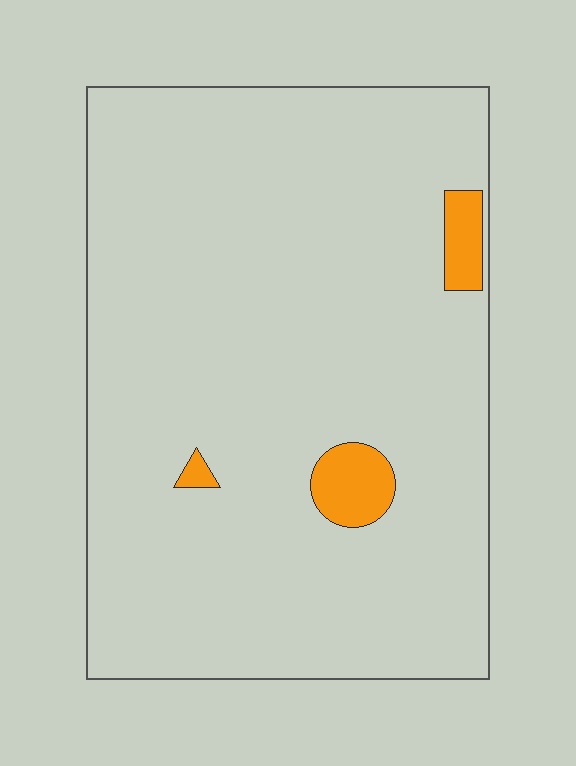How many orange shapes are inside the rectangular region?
3.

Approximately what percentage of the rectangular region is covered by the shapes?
Approximately 5%.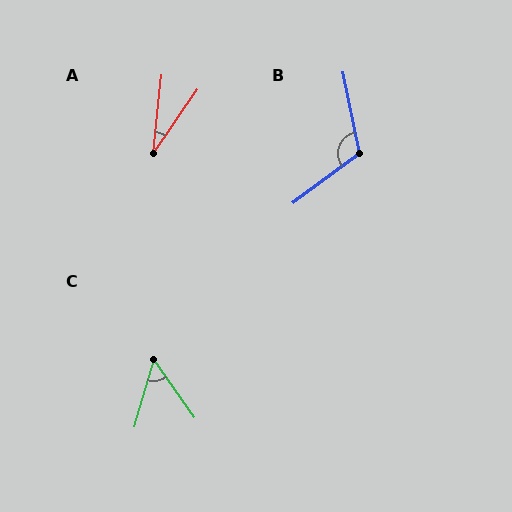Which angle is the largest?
B, at approximately 115 degrees.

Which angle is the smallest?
A, at approximately 28 degrees.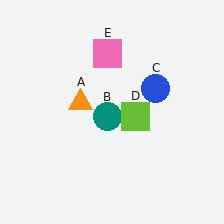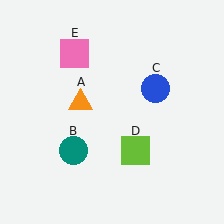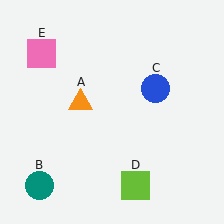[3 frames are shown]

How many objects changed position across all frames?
3 objects changed position: teal circle (object B), lime square (object D), pink square (object E).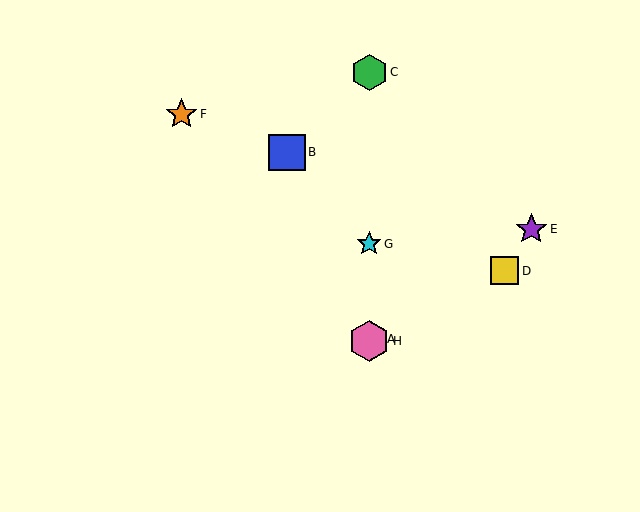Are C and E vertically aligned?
No, C is at x≈369 and E is at x≈531.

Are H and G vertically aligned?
Yes, both are at x≈369.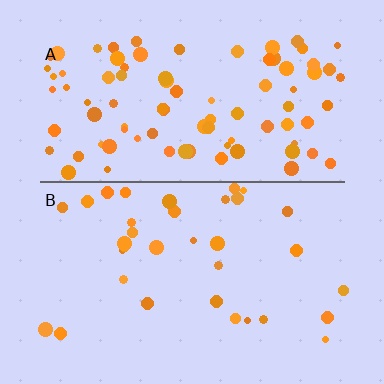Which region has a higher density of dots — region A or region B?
A (the top).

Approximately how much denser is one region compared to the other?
Approximately 2.6× — region A over region B.